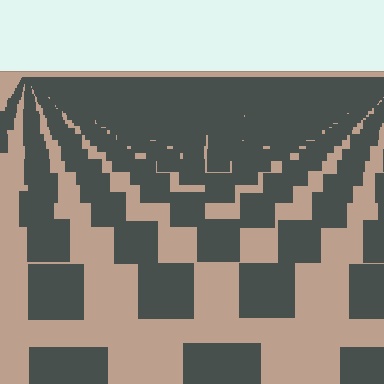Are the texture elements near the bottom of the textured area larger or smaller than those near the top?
Larger. Near the bottom, elements are closer to the viewer and appear at a bigger on-screen size.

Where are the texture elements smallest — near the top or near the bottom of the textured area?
Near the top.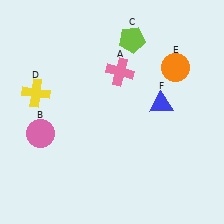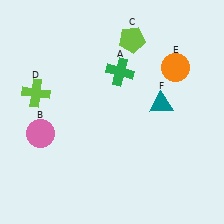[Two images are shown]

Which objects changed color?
A changed from pink to green. D changed from yellow to lime. F changed from blue to teal.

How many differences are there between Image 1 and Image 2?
There are 3 differences between the two images.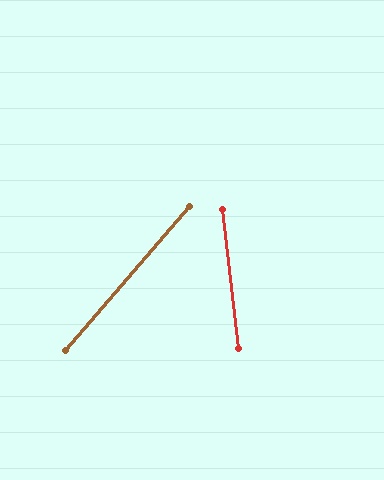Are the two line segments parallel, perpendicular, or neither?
Neither parallel nor perpendicular — they differ by about 48°.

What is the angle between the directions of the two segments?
Approximately 48 degrees.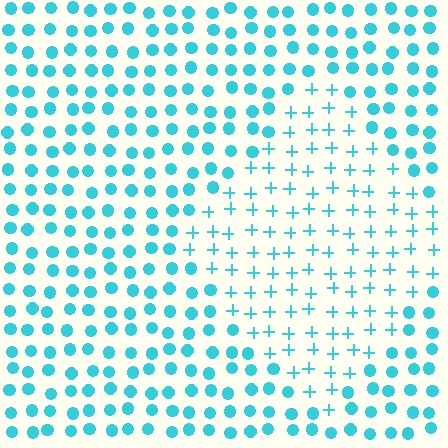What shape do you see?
I see a diamond.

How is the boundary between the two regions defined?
The boundary is defined by a change in element shape: plus signs inside vs. circles outside. All elements share the same color and spacing.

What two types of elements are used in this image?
The image uses plus signs inside the diamond region and circles outside it.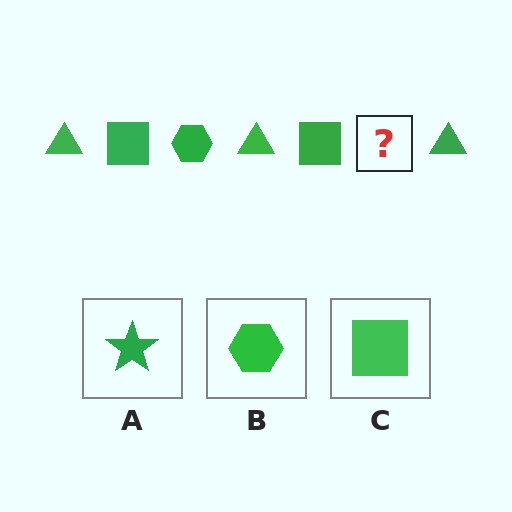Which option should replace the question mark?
Option B.